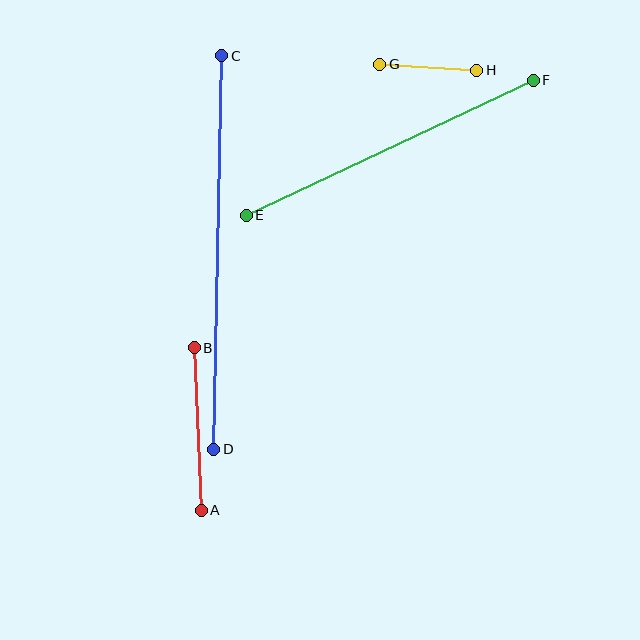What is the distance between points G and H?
The distance is approximately 97 pixels.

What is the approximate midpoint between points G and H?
The midpoint is at approximately (428, 67) pixels.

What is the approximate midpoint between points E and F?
The midpoint is at approximately (390, 148) pixels.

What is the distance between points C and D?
The distance is approximately 394 pixels.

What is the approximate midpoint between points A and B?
The midpoint is at approximately (198, 429) pixels.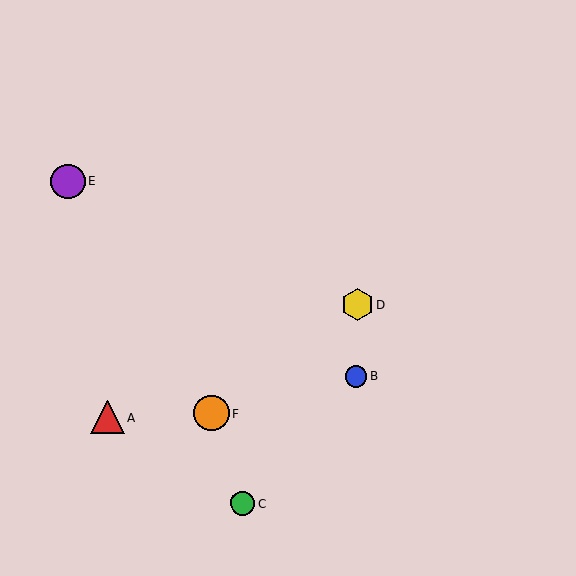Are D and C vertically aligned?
No, D is at x≈357 and C is at x≈243.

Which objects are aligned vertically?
Objects B, D are aligned vertically.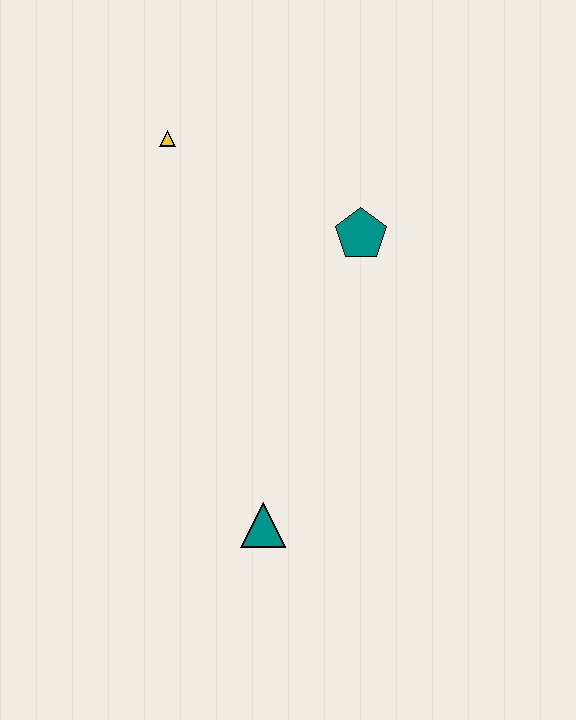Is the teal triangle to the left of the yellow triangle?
No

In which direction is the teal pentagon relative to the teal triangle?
The teal pentagon is above the teal triangle.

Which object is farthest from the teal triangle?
The yellow triangle is farthest from the teal triangle.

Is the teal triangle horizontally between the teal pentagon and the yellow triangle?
Yes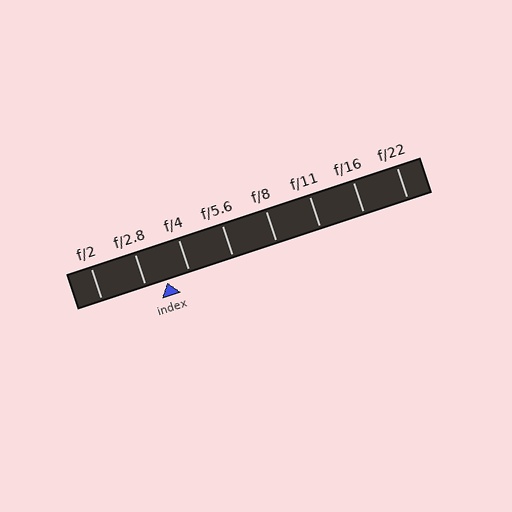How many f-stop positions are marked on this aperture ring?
There are 8 f-stop positions marked.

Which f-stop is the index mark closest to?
The index mark is closest to f/2.8.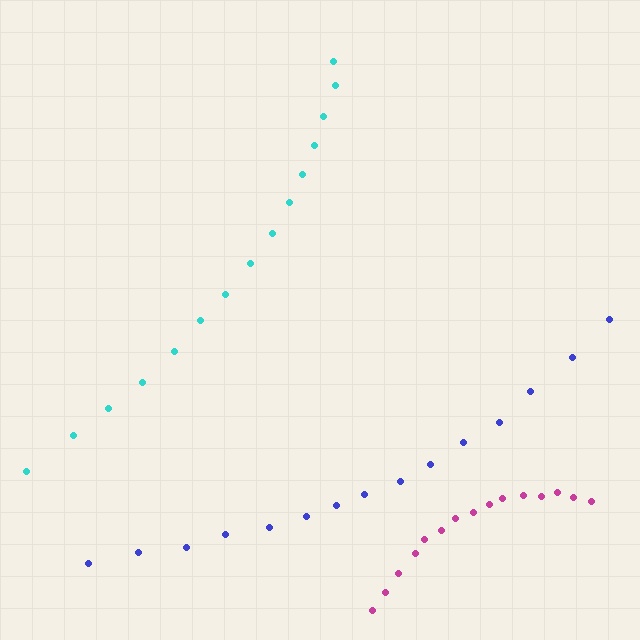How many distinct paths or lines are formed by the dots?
There are 3 distinct paths.